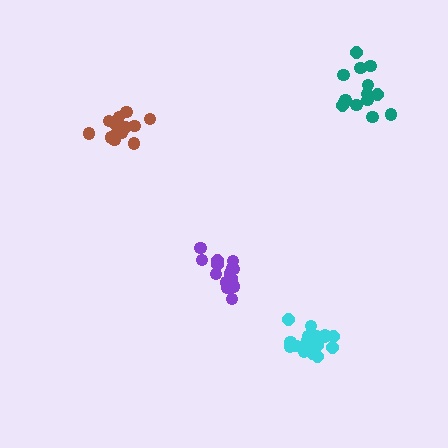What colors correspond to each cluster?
The clusters are colored: cyan, teal, purple, brown.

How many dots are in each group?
Group 1: 19 dots, Group 2: 14 dots, Group 3: 15 dots, Group 4: 15 dots (63 total).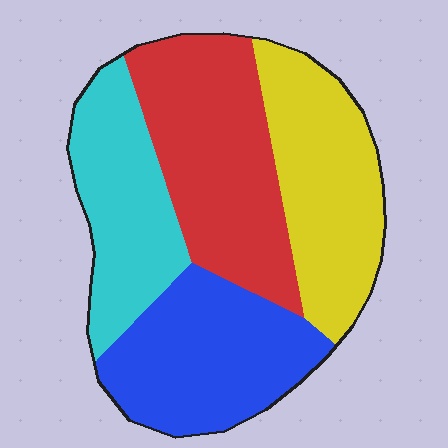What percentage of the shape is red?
Red takes up between a sixth and a third of the shape.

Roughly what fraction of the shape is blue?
Blue covers around 25% of the shape.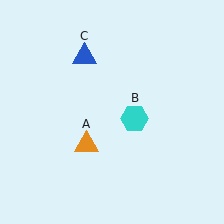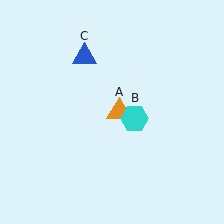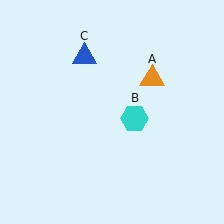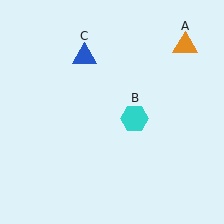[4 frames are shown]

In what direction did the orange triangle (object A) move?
The orange triangle (object A) moved up and to the right.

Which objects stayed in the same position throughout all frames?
Cyan hexagon (object B) and blue triangle (object C) remained stationary.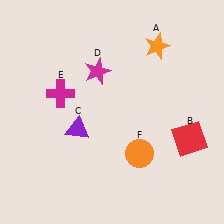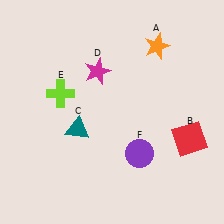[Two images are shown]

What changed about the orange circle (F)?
In Image 1, F is orange. In Image 2, it changed to purple.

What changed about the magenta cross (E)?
In Image 1, E is magenta. In Image 2, it changed to lime.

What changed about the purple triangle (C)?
In Image 1, C is purple. In Image 2, it changed to teal.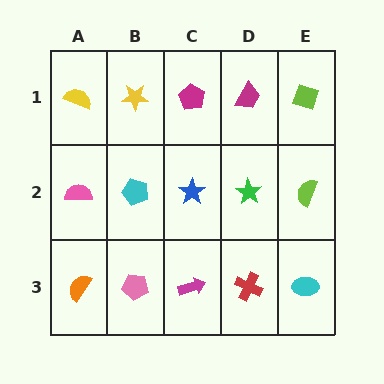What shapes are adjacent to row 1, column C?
A blue star (row 2, column C), a yellow star (row 1, column B), a magenta trapezoid (row 1, column D).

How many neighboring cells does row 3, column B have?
3.